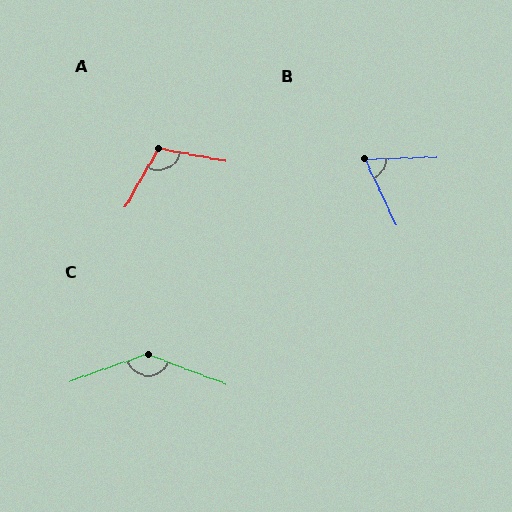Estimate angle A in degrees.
Approximately 108 degrees.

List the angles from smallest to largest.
B (66°), A (108°), C (139°).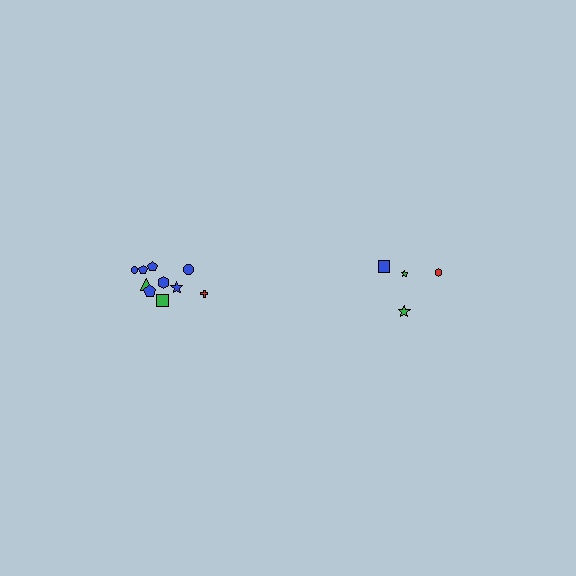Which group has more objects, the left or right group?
The left group.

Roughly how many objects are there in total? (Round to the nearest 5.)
Roughly 15 objects in total.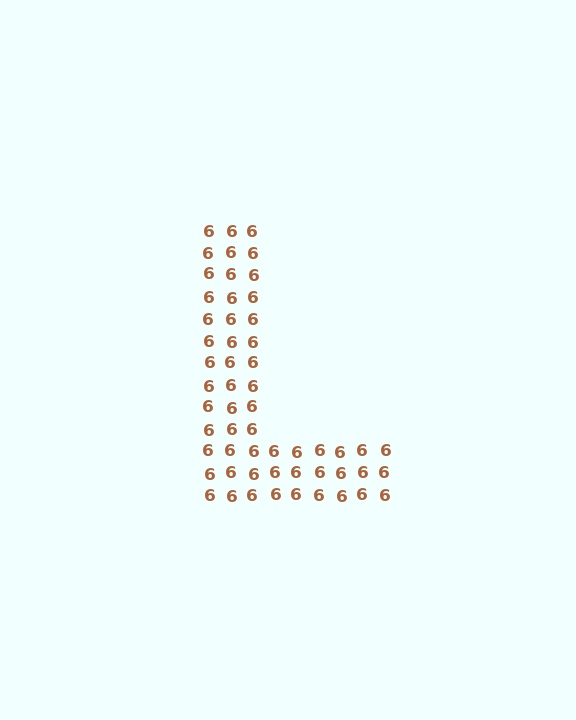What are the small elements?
The small elements are digit 6's.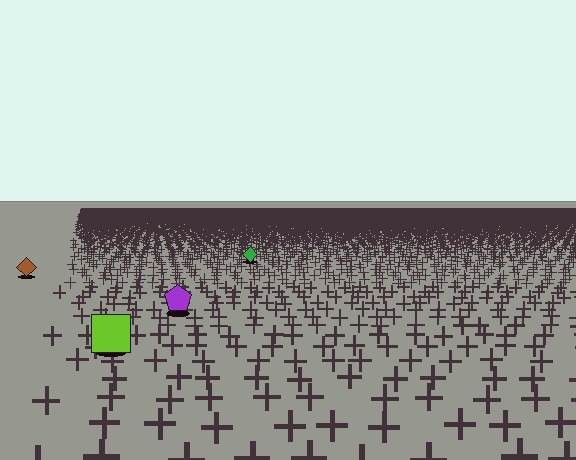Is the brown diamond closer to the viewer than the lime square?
No. The lime square is closer — you can tell from the texture gradient: the ground texture is coarser near it.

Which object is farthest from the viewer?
The green diamond is farthest from the viewer. It appears smaller and the ground texture around it is denser.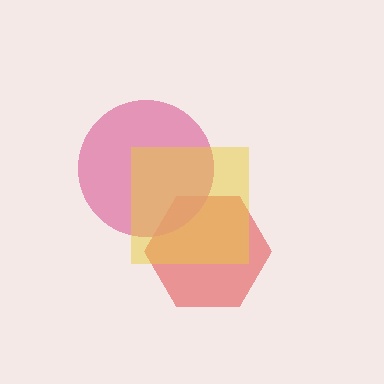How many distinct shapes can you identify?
There are 3 distinct shapes: a red hexagon, a pink circle, a yellow square.